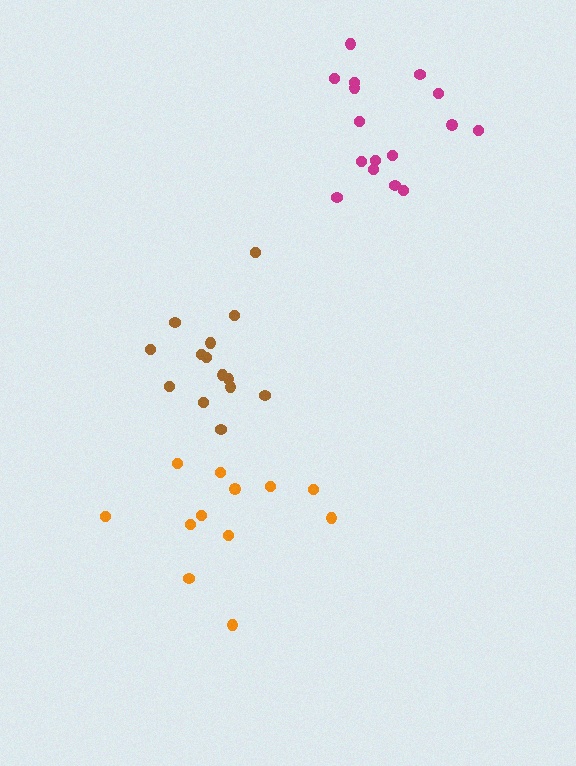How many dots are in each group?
Group 1: 12 dots, Group 2: 14 dots, Group 3: 16 dots (42 total).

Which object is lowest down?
The orange cluster is bottommost.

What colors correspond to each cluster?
The clusters are colored: orange, brown, magenta.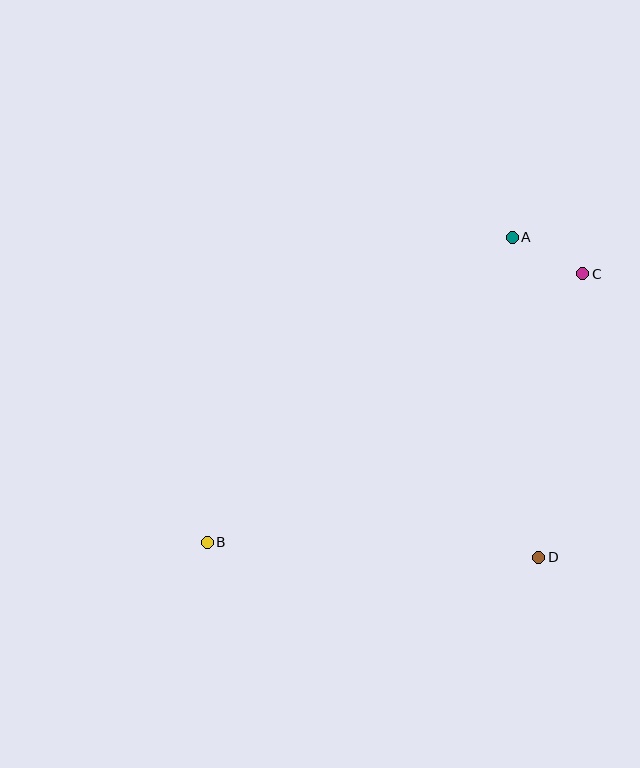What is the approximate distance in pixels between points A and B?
The distance between A and B is approximately 431 pixels.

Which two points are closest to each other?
Points A and C are closest to each other.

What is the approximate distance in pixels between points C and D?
The distance between C and D is approximately 287 pixels.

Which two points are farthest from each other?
Points B and C are farthest from each other.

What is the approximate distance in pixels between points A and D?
The distance between A and D is approximately 321 pixels.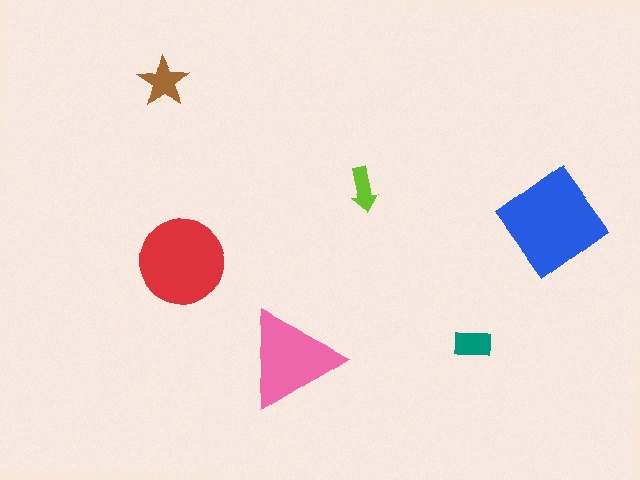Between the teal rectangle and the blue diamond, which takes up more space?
The blue diamond.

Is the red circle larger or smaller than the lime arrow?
Larger.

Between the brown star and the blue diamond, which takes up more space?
The blue diamond.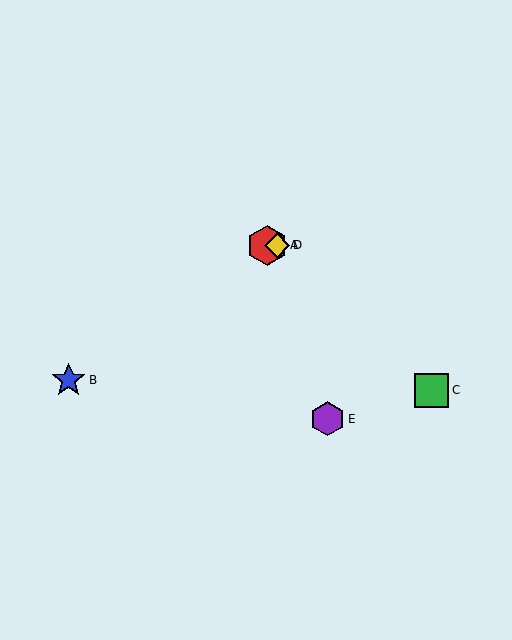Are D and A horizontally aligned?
Yes, both are at y≈245.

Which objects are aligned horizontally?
Objects A, D are aligned horizontally.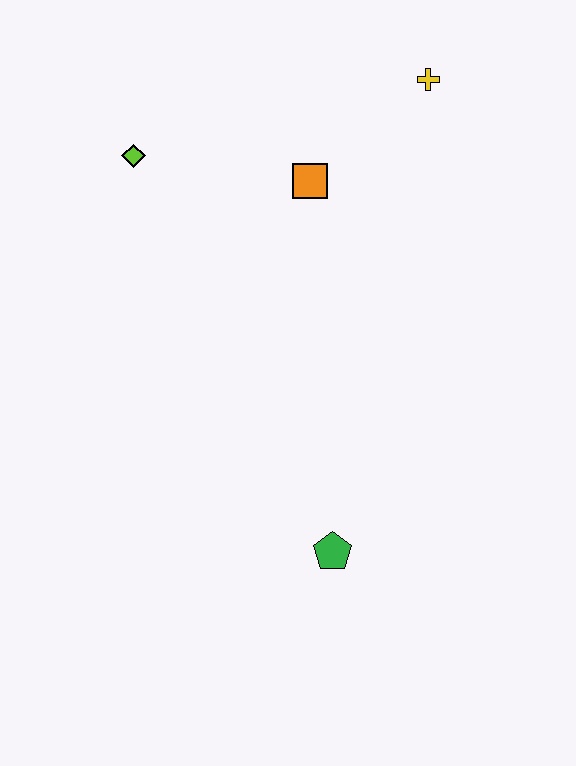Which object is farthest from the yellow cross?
The green pentagon is farthest from the yellow cross.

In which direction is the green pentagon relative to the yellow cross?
The green pentagon is below the yellow cross.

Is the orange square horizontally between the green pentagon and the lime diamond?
Yes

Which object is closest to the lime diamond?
The orange square is closest to the lime diamond.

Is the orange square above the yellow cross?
No